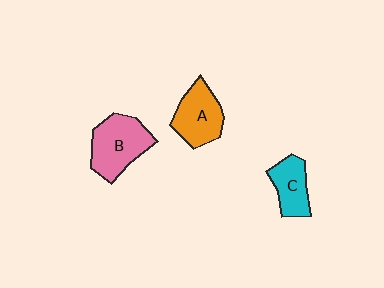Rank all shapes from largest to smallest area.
From largest to smallest: B (pink), A (orange), C (cyan).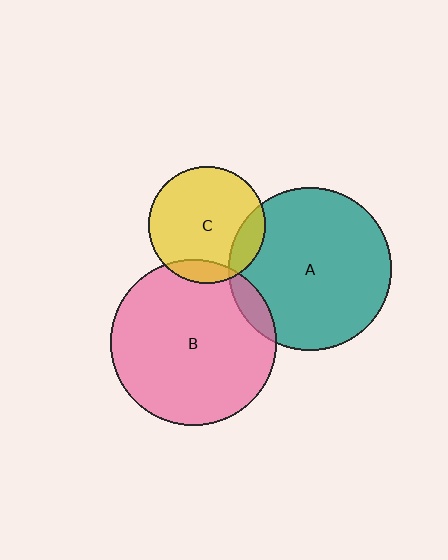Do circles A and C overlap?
Yes.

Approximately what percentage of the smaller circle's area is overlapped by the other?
Approximately 15%.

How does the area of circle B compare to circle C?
Approximately 2.0 times.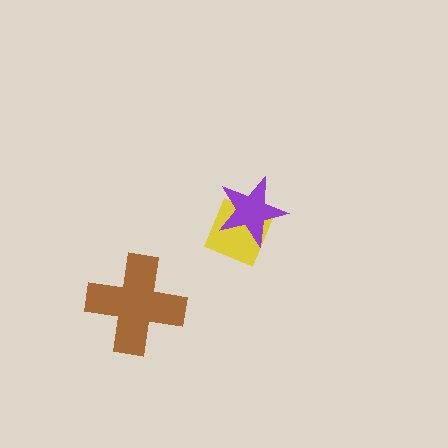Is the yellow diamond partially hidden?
Yes, it is partially covered by another shape.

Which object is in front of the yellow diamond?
The purple star is in front of the yellow diamond.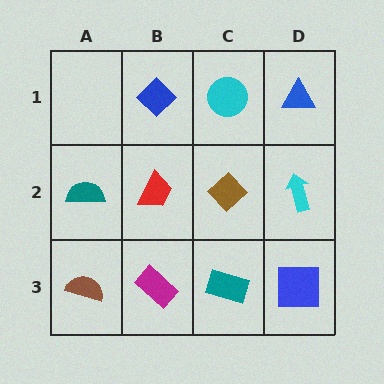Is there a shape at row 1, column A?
No, that cell is empty.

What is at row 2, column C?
A brown diamond.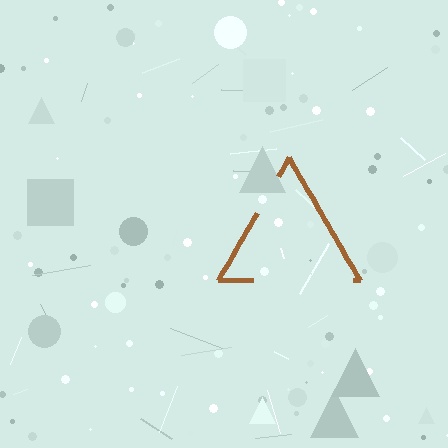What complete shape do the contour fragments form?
The contour fragments form a triangle.